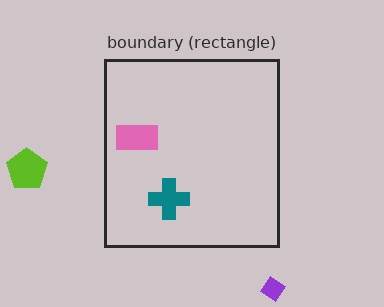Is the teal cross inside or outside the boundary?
Inside.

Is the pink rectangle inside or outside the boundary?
Inside.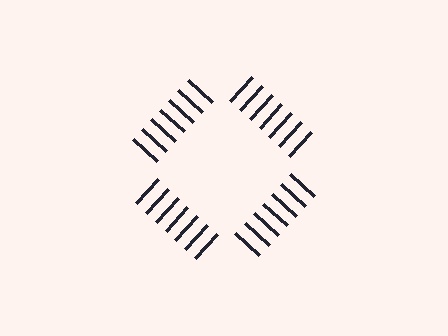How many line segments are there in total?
28 — 7 along each of the 4 edges.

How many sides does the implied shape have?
4 sides — the line-ends trace a square.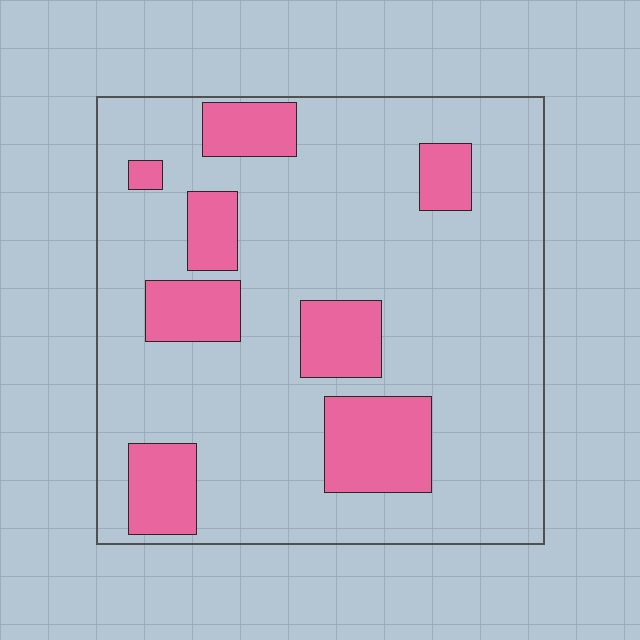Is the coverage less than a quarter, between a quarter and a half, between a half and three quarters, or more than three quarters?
Less than a quarter.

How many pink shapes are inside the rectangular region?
8.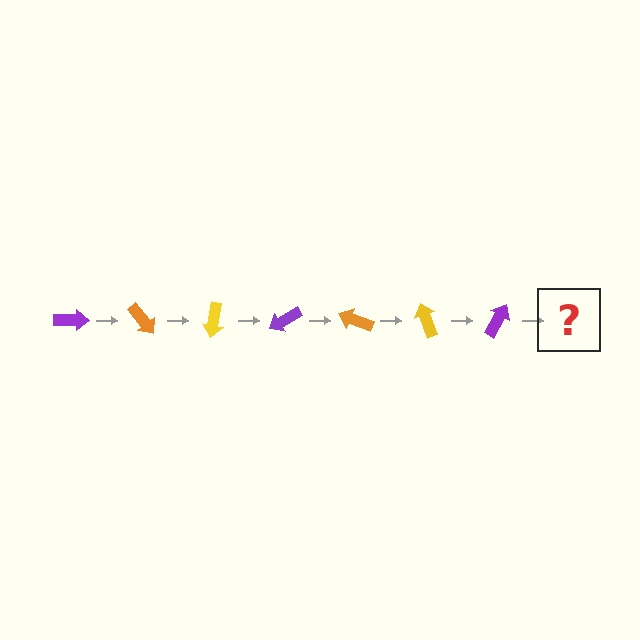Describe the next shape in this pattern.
It should be an orange arrow, rotated 350 degrees from the start.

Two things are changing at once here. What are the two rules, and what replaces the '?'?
The two rules are that it rotates 50 degrees each step and the color cycles through purple, orange, and yellow. The '?' should be an orange arrow, rotated 350 degrees from the start.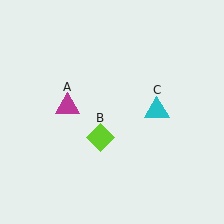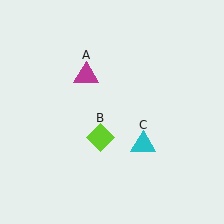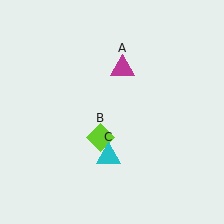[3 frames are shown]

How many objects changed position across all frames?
2 objects changed position: magenta triangle (object A), cyan triangle (object C).